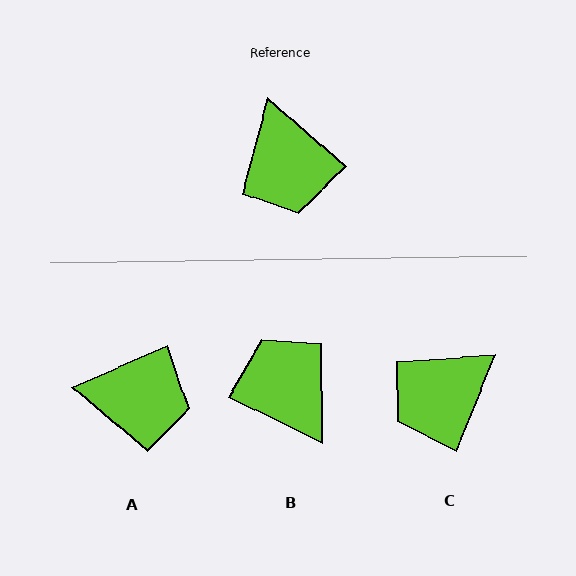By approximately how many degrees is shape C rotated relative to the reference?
Approximately 70 degrees clockwise.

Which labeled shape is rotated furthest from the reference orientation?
B, about 165 degrees away.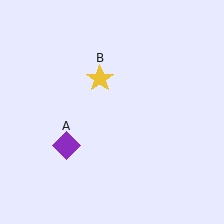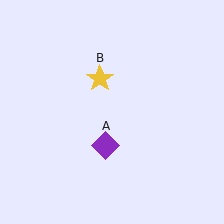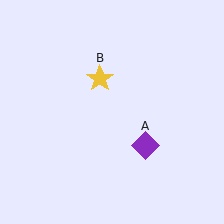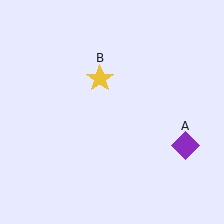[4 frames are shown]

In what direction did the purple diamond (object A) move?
The purple diamond (object A) moved right.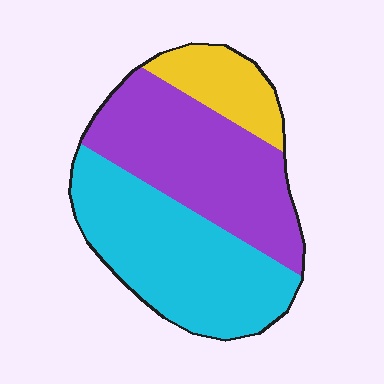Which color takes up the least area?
Yellow, at roughly 15%.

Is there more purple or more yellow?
Purple.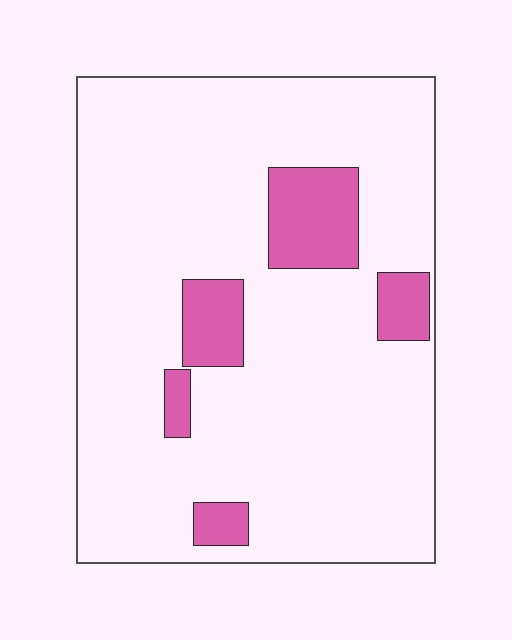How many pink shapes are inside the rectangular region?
5.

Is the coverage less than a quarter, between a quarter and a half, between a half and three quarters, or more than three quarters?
Less than a quarter.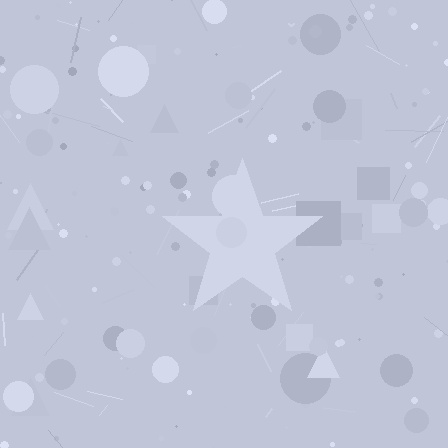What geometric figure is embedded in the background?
A star is embedded in the background.